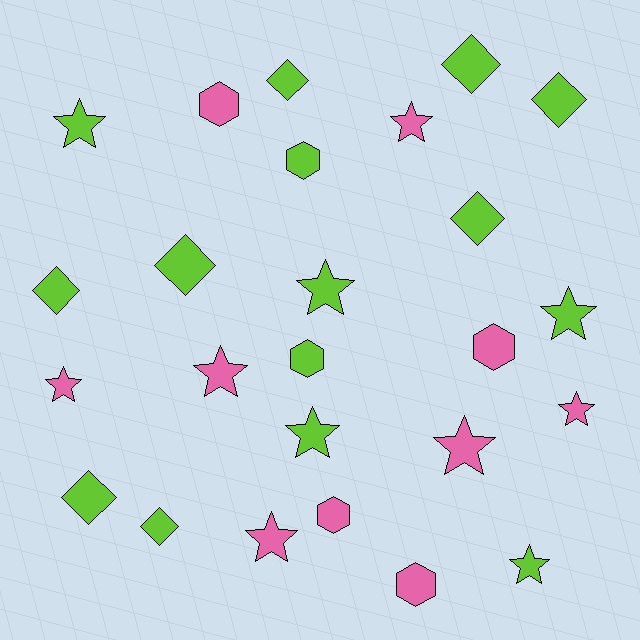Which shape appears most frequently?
Star, with 11 objects.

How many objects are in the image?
There are 25 objects.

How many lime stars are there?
There are 5 lime stars.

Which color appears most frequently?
Lime, with 15 objects.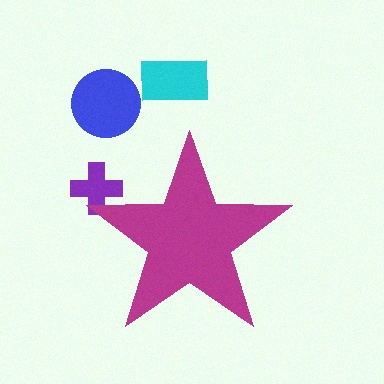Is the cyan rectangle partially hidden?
No, the cyan rectangle is fully visible.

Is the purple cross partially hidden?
Yes, the purple cross is partially hidden behind the magenta star.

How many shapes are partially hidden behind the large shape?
1 shape is partially hidden.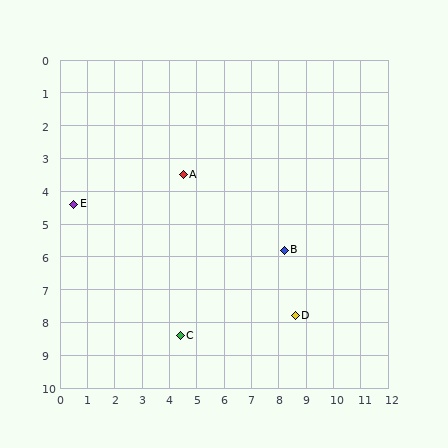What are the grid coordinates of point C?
Point C is at approximately (4.4, 8.4).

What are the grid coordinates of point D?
Point D is at approximately (8.6, 7.8).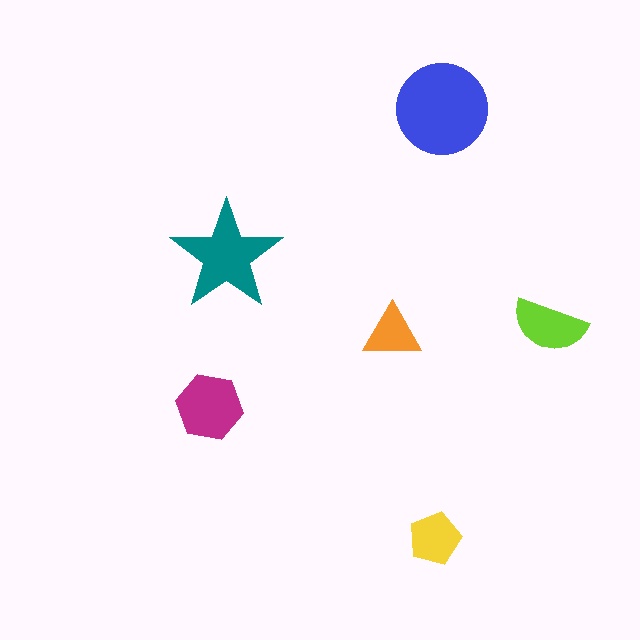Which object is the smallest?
The orange triangle.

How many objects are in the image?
There are 6 objects in the image.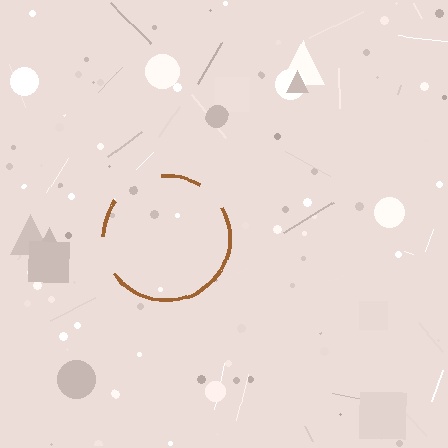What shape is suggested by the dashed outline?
The dashed outline suggests a circle.